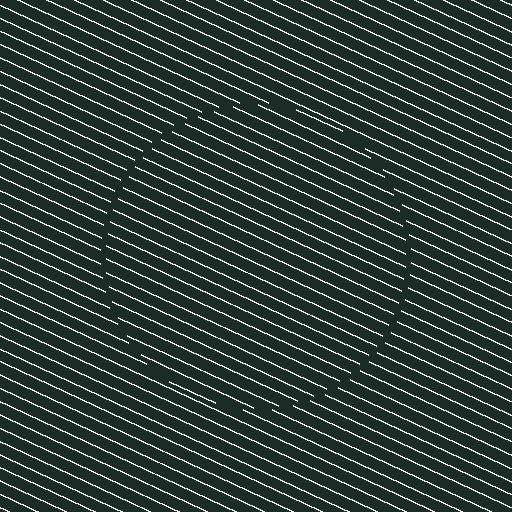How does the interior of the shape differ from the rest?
The interior of the shape contains the same grating, shifted by half a period — the contour is defined by the phase discontinuity where line-ends from the inner and outer gratings abut.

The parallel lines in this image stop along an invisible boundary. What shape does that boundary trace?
An illusory circle. The interior of the shape contains the same grating, shifted by half a period — the contour is defined by the phase discontinuity where line-ends from the inner and outer gratings abut.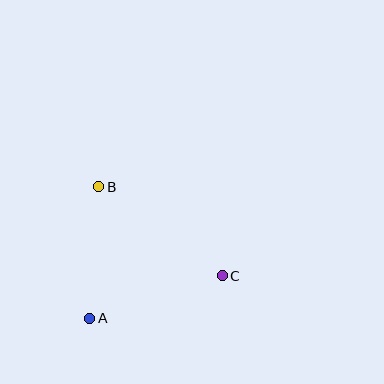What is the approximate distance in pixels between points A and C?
The distance between A and C is approximately 139 pixels.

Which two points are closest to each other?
Points A and B are closest to each other.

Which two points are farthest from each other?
Points B and C are farthest from each other.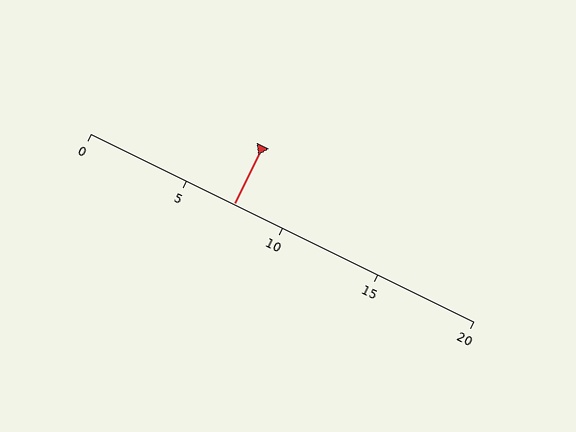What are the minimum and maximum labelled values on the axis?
The axis runs from 0 to 20.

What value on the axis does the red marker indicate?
The marker indicates approximately 7.5.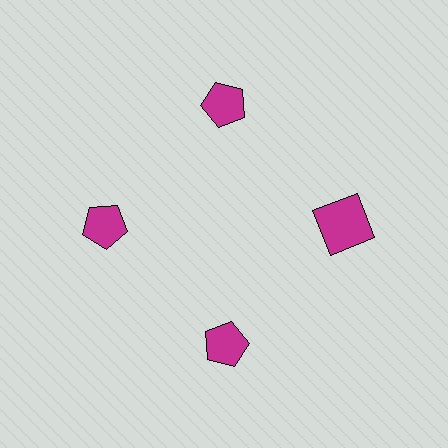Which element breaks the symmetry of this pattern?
The magenta square at roughly the 3 o'clock position breaks the symmetry. All other shapes are magenta pentagons.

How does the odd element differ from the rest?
It has a different shape: square instead of pentagon.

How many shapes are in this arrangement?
There are 4 shapes arranged in a ring pattern.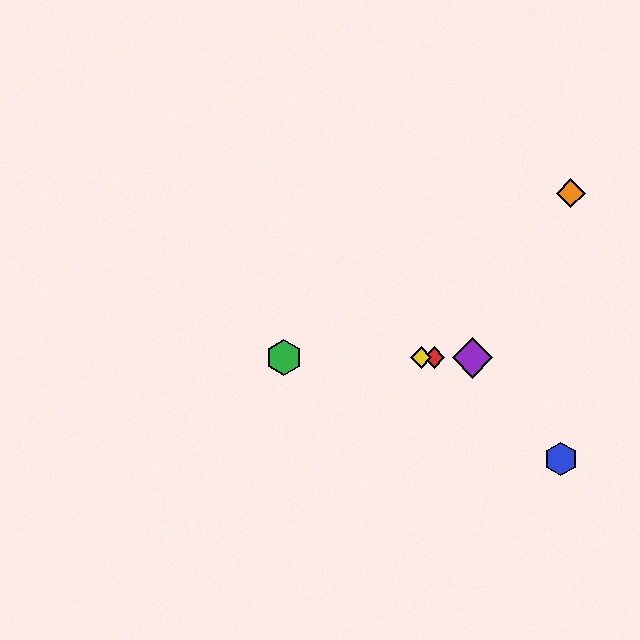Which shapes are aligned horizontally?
The red diamond, the green hexagon, the yellow diamond, the purple diamond are aligned horizontally.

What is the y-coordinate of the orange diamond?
The orange diamond is at y≈193.